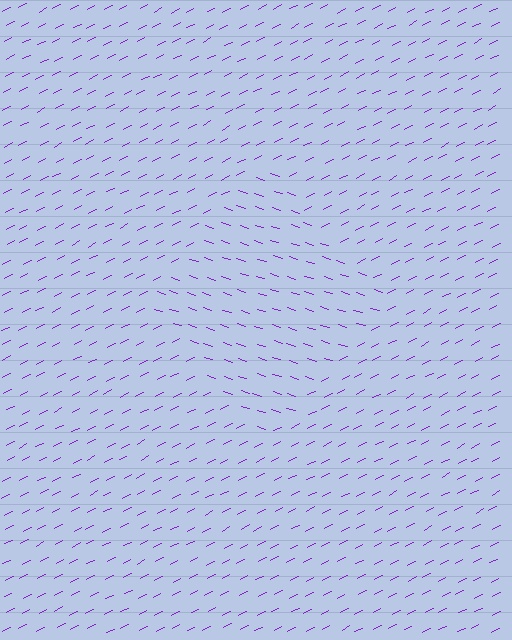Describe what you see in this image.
The image is filled with small purple line segments. A diamond region in the image has lines oriented differently from the surrounding lines, creating a visible texture boundary.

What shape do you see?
I see a diamond.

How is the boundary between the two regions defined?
The boundary is defined purely by a change in line orientation (approximately 45 degrees difference). All lines are the same color and thickness.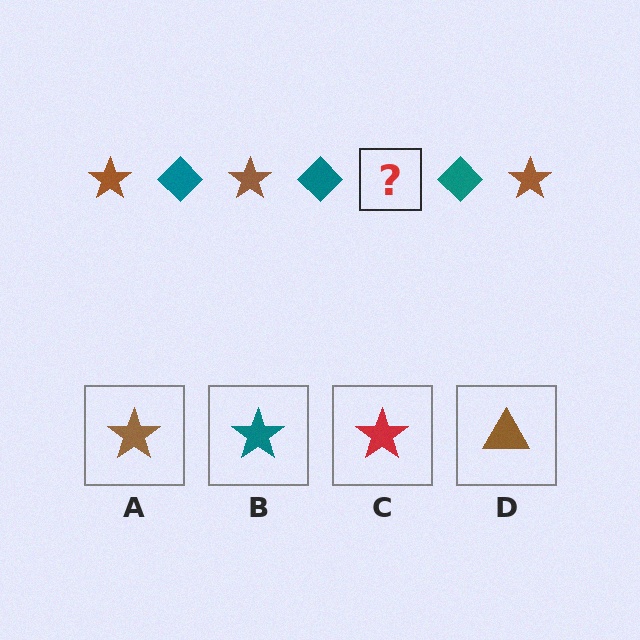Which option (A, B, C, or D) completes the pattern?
A.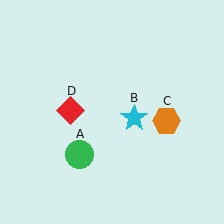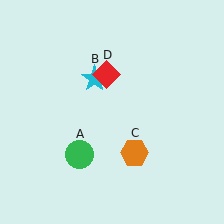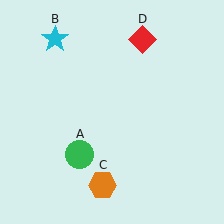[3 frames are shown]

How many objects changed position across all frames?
3 objects changed position: cyan star (object B), orange hexagon (object C), red diamond (object D).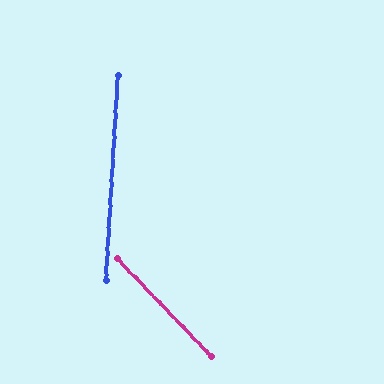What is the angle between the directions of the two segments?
Approximately 48 degrees.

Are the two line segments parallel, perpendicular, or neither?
Neither parallel nor perpendicular — they differ by about 48°.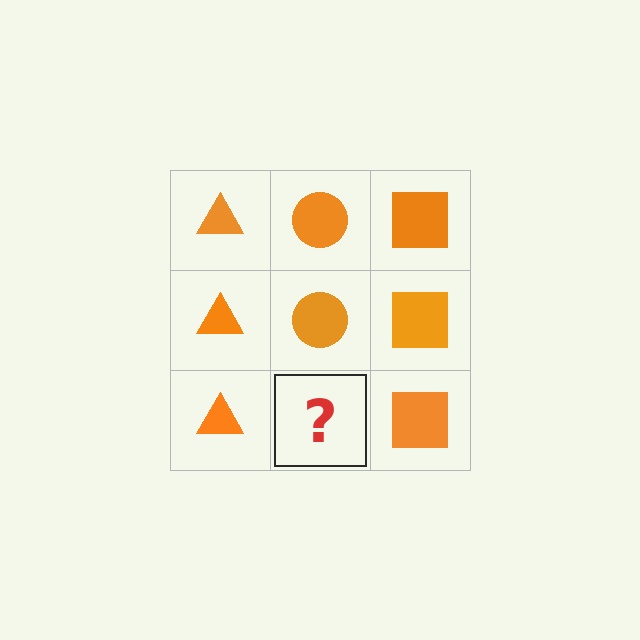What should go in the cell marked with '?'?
The missing cell should contain an orange circle.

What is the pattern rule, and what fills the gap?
The rule is that each column has a consistent shape. The gap should be filled with an orange circle.